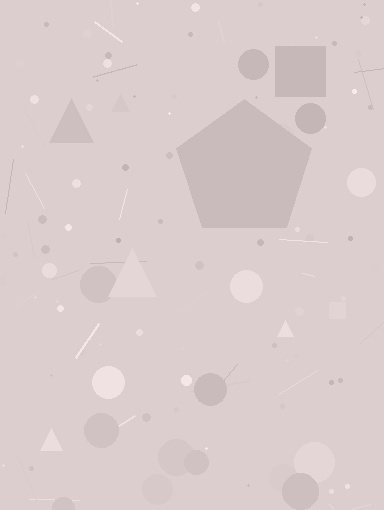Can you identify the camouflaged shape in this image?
The camouflaged shape is a pentagon.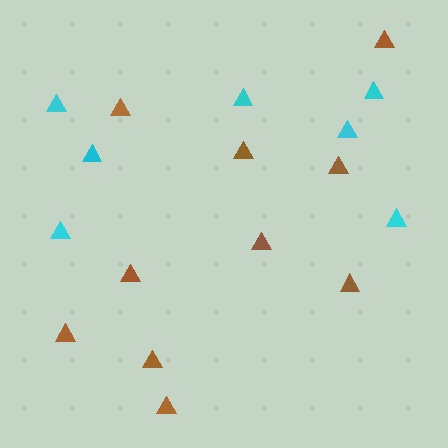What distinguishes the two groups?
There are 2 groups: one group of cyan triangles (7) and one group of brown triangles (10).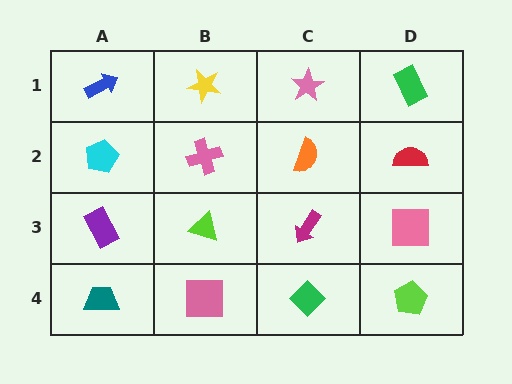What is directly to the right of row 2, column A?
A pink cross.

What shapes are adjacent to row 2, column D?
A green rectangle (row 1, column D), a pink square (row 3, column D), an orange semicircle (row 2, column C).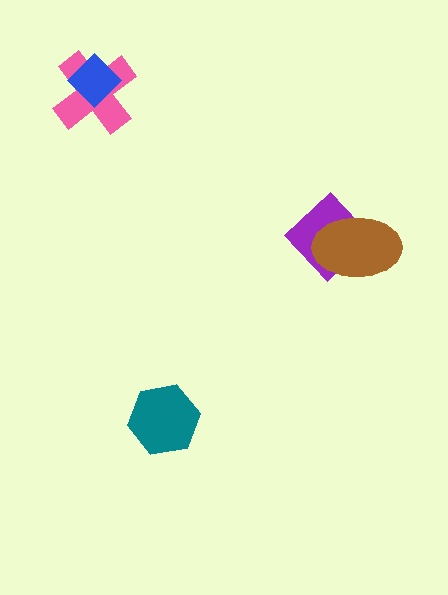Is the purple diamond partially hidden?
Yes, it is partially covered by another shape.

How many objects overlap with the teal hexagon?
0 objects overlap with the teal hexagon.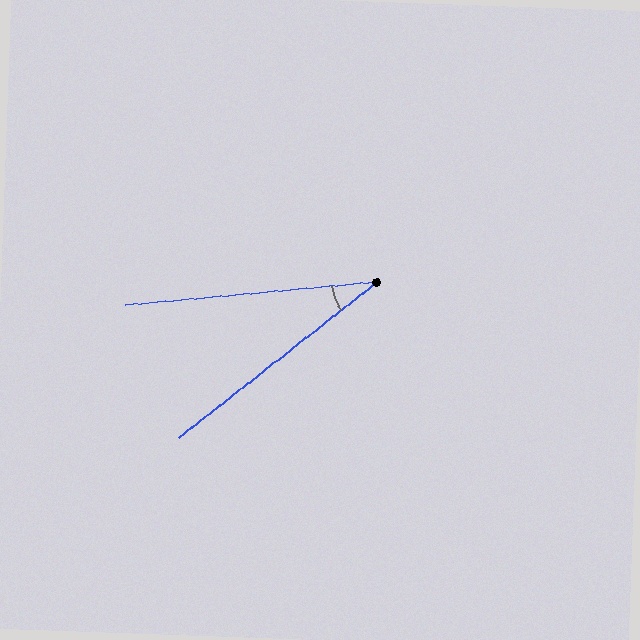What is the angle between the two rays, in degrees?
Approximately 33 degrees.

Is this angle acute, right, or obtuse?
It is acute.